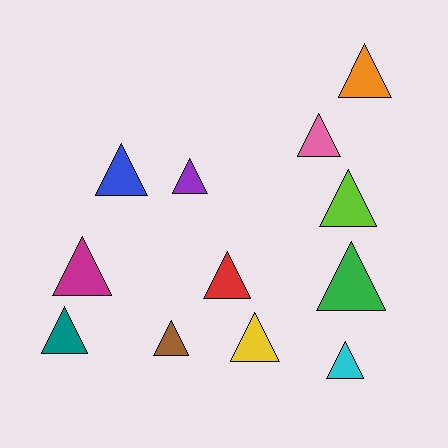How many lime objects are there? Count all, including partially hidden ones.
There is 1 lime object.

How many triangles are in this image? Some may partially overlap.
There are 12 triangles.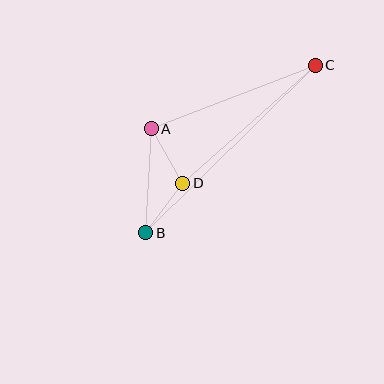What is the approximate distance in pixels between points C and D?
The distance between C and D is approximately 177 pixels.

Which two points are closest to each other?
Points B and D are closest to each other.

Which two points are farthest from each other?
Points B and C are farthest from each other.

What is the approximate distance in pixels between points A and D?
The distance between A and D is approximately 63 pixels.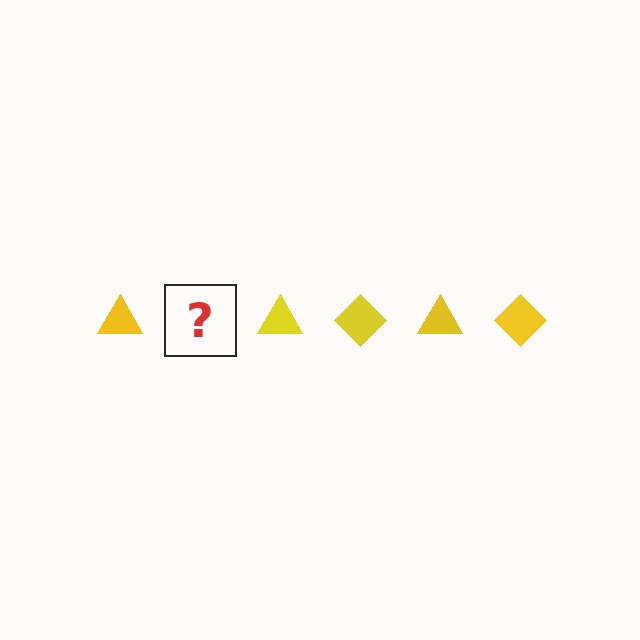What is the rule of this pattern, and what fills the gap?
The rule is that the pattern cycles through triangle, diamond shapes in yellow. The gap should be filled with a yellow diamond.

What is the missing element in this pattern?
The missing element is a yellow diamond.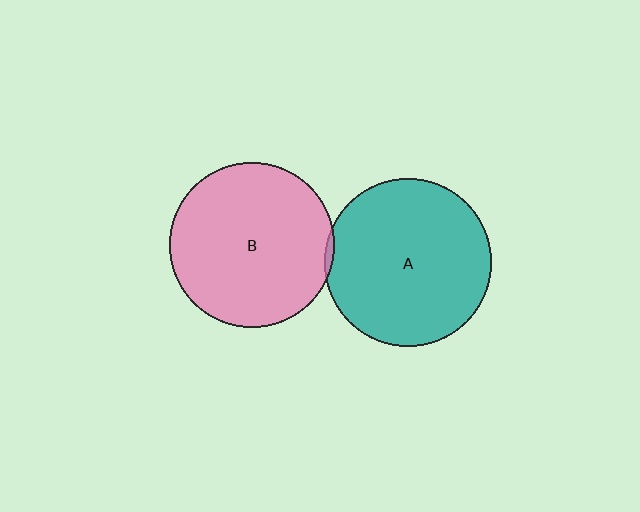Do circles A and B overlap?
Yes.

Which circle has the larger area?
Circle A (teal).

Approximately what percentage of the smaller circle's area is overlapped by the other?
Approximately 5%.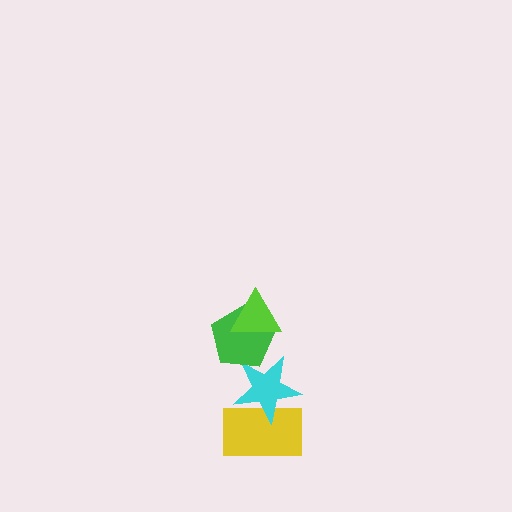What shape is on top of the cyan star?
The green pentagon is on top of the cyan star.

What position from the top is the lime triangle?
The lime triangle is 1st from the top.